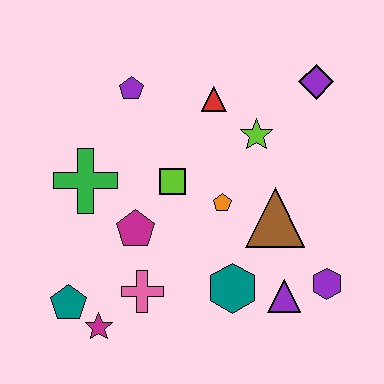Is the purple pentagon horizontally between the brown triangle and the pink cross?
No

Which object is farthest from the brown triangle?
The teal pentagon is farthest from the brown triangle.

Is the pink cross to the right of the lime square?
No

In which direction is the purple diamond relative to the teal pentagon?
The purple diamond is to the right of the teal pentagon.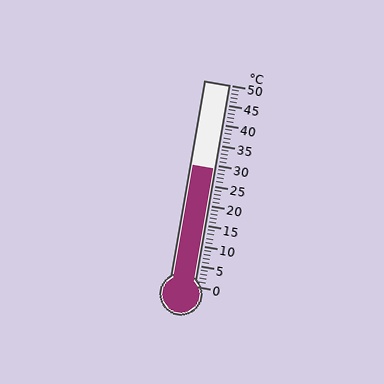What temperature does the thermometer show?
The thermometer shows approximately 29°C.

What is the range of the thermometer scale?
The thermometer scale ranges from 0°C to 50°C.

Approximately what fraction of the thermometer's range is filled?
The thermometer is filled to approximately 60% of its range.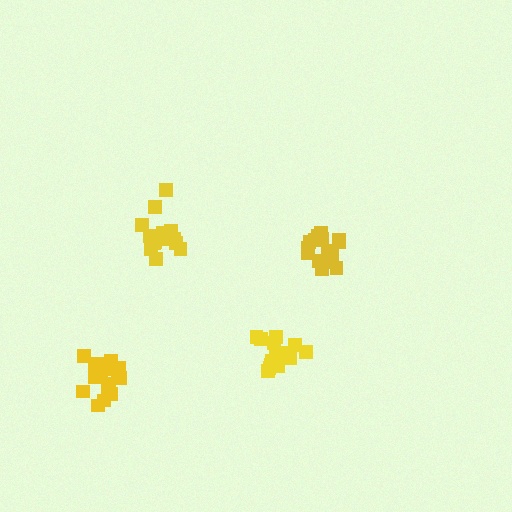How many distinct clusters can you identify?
There are 4 distinct clusters.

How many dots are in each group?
Group 1: 19 dots, Group 2: 16 dots, Group 3: 20 dots, Group 4: 16 dots (71 total).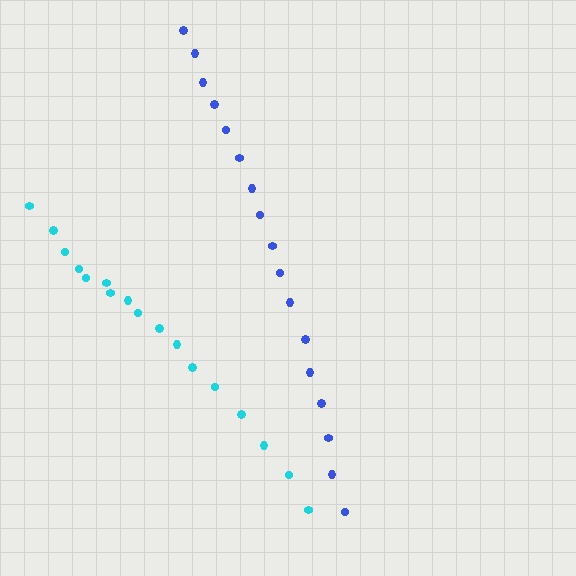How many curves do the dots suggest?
There are 2 distinct paths.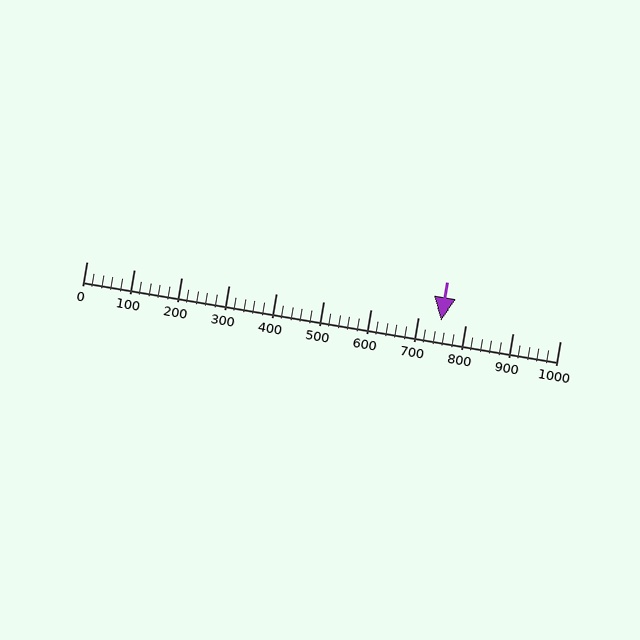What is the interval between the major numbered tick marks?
The major tick marks are spaced 100 units apart.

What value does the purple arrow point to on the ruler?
The purple arrow points to approximately 750.